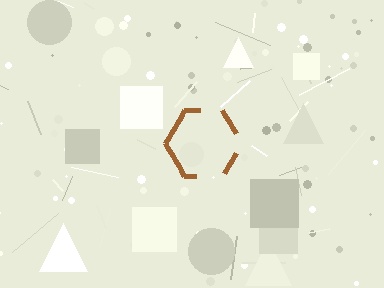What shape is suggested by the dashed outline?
The dashed outline suggests a hexagon.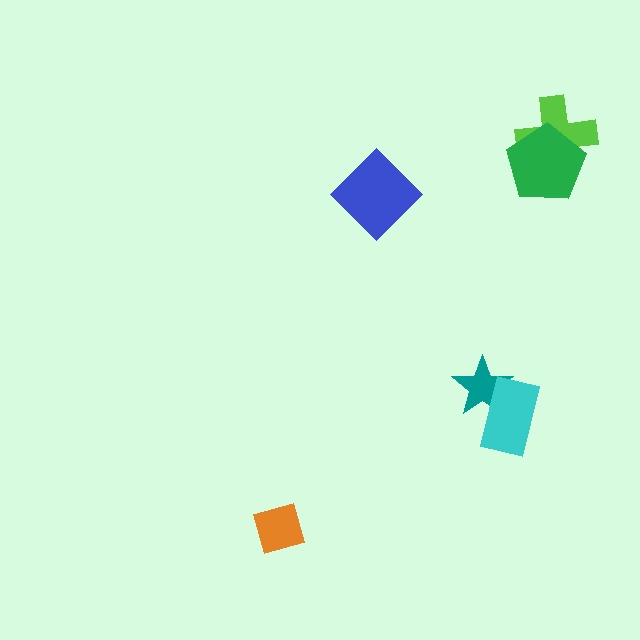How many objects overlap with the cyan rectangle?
1 object overlaps with the cyan rectangle.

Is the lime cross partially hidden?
Yes, it is partially covered by another shape.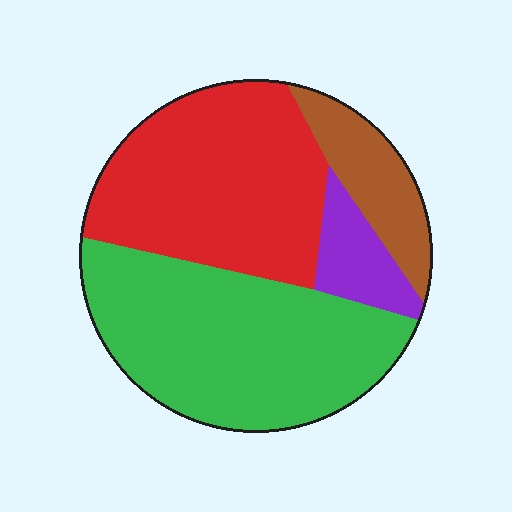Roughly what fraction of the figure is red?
Red takes up about three eighths (3/8) of the figure.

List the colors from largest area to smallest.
From largest to smallest: green, red, brown, purple.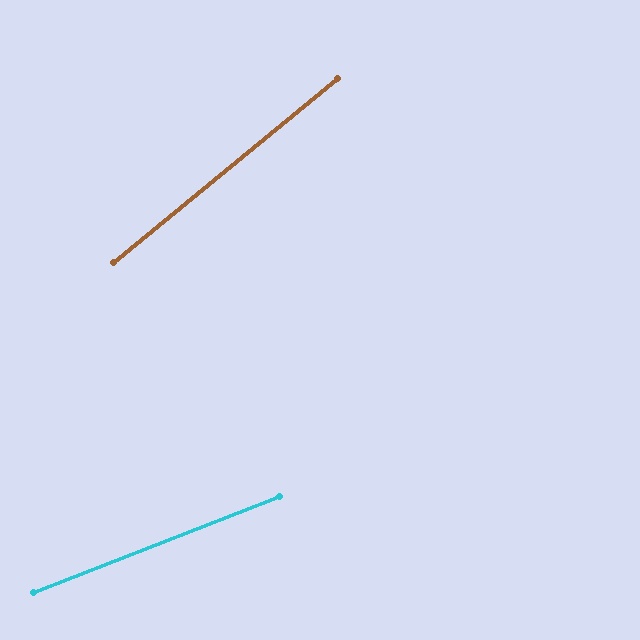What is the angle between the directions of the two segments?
Approximately 18 degrees.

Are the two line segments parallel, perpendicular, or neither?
Neither parallel nor perpendicular — they differ by about 18°.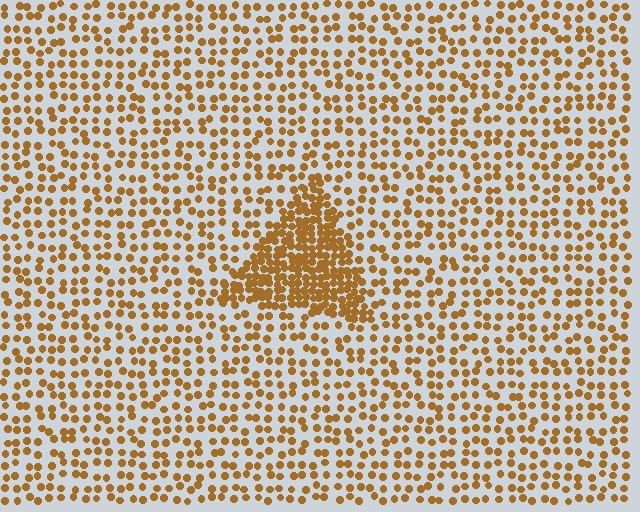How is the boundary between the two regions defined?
The boundary is defined by a change in element density (approximately 2.5x ratio). All elements are the same color, size, and shape.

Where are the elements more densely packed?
The elements are more densely packed inside the triangle boundary.